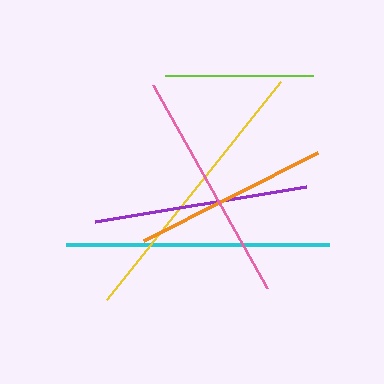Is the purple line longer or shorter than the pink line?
The pink line is longer than the purple line.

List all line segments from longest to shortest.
From longest to shortest: yellow, cyan, pink, purple, orange, lime.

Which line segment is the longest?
The yellow line is the longest at approximately 280 pixels.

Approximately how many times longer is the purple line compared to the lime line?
The purple line is approximately 1.4 times the length of the lime line.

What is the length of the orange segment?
The orange segment is approximately 196 pixels long.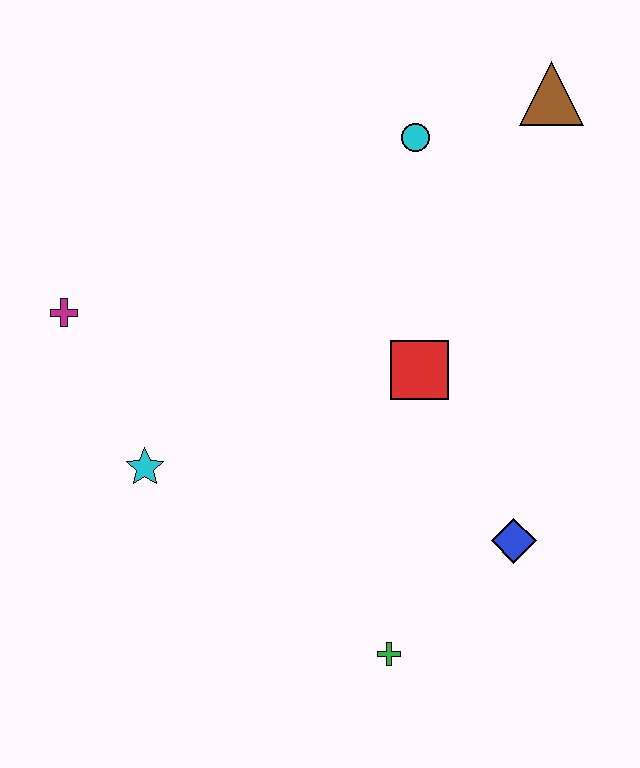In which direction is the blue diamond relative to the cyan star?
The blue diamond is to the right of the cyan star.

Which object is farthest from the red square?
The magenta cross is farthest from the red square.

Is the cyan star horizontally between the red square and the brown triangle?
No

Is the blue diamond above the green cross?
Yes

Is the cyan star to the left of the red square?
Yes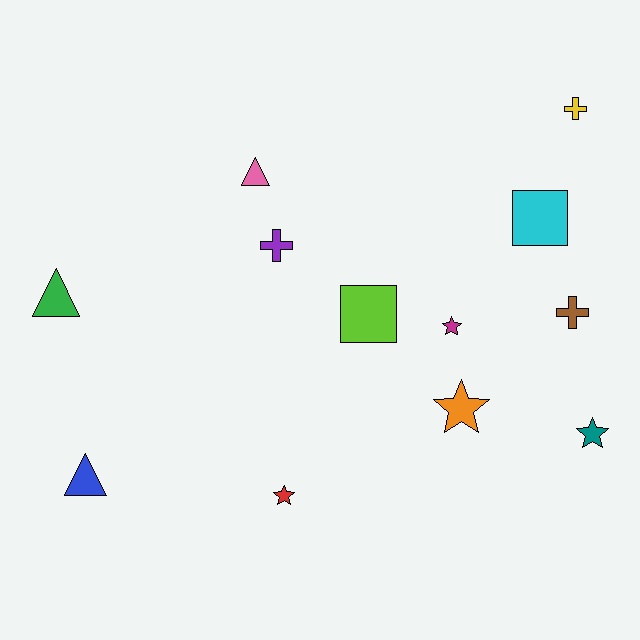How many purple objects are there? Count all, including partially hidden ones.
There is 1 purple object.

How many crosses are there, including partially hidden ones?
There are 3 crosses.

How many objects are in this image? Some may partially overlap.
There are 12 objects.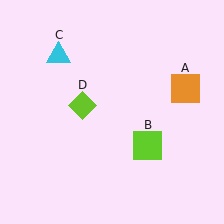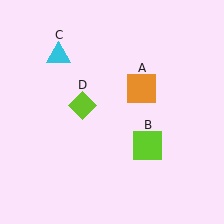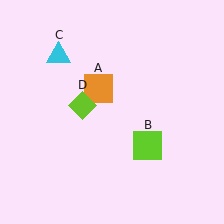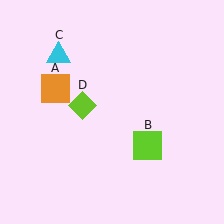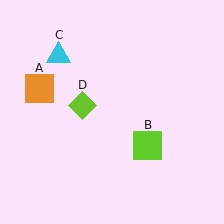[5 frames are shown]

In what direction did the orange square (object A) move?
The orange square (object A) moved left.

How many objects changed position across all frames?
1 object changed position: orange square (object A).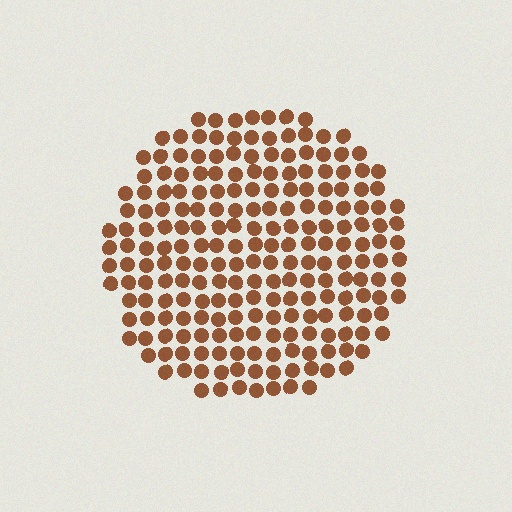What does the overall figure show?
The overall figure shows a circle.